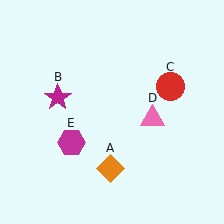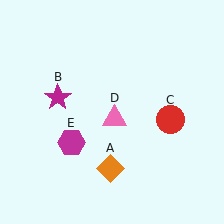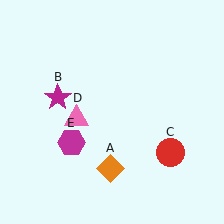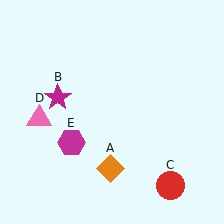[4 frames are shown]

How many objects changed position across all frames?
2 objects changed position: red circle (object C), pink triangle (object D).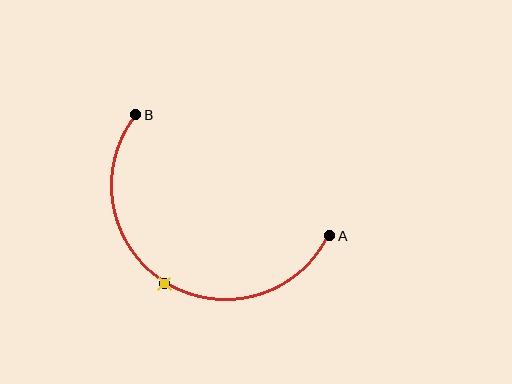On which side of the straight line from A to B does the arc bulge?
The arc bulges below the straight line connecting A and B.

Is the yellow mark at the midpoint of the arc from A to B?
Yes. The yellow mark lies on the arc at equal arc-length from both A and B — it is the arc midpoint.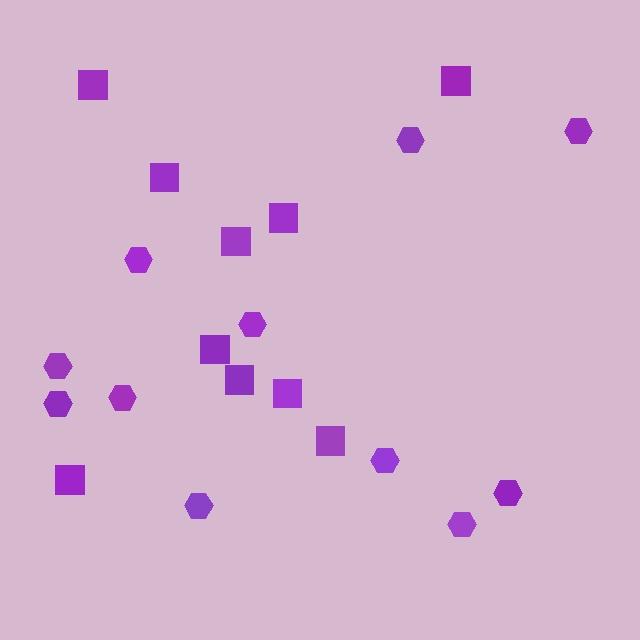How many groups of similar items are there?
There are 2 groups: one group of hexagons (11) and one group of squares (10).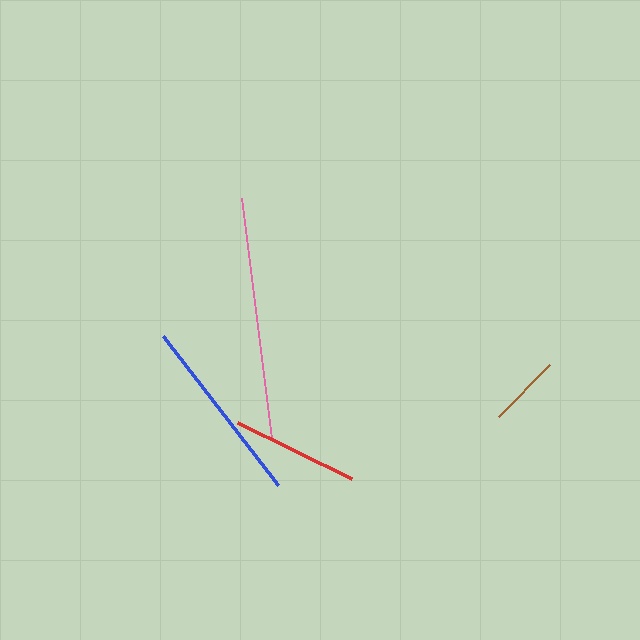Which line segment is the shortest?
The brown line is the shortest at approximately 73 pixels.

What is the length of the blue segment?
The blue segment is approximately 188 pixels long.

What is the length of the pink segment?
The pink segment is approximately 242 pixels long.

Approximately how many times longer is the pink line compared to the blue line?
The pink line is approximately 1.3 times the length of the blue line.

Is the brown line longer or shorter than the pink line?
The pink line is longer than the brown line.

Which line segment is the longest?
The pink line is the longest at approximately 242 pixels.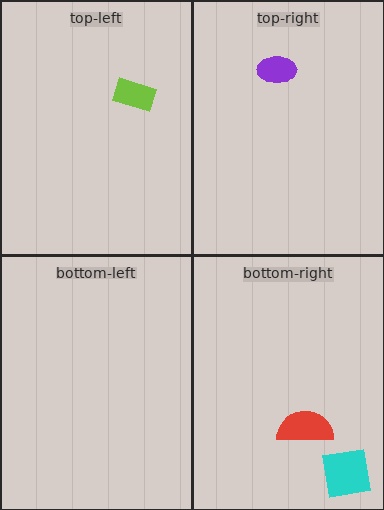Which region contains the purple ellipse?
The top-right region.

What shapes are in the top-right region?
The purple ellipse.